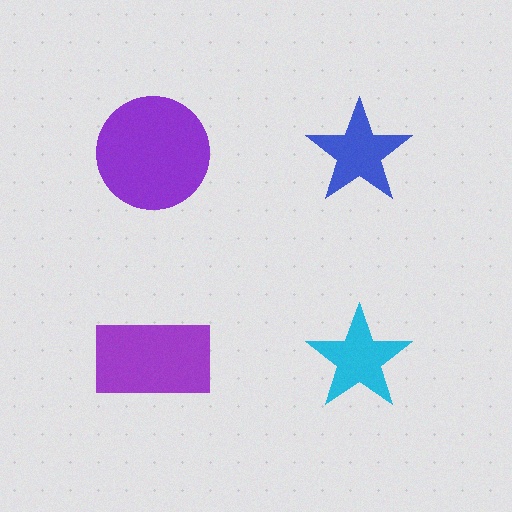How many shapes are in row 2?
2 shapes.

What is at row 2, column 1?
A purple rectangle.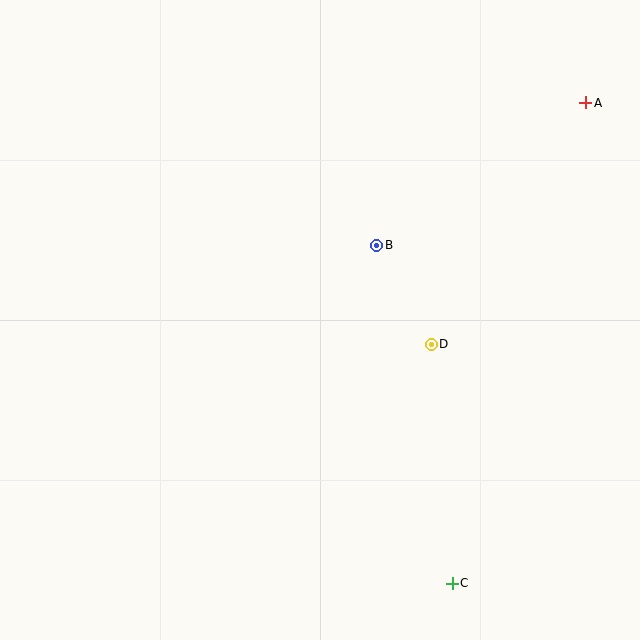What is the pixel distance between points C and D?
The distance between C and D is 240 pixels.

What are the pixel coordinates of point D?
Point D is at (431, 344).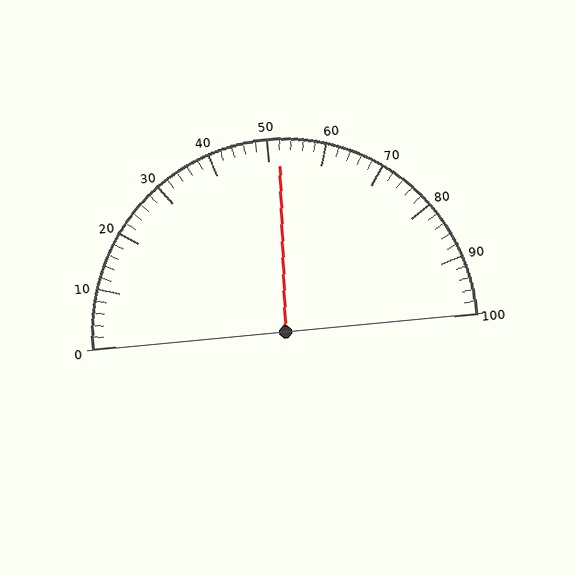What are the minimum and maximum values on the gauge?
The gauge ranges from 0 to 100.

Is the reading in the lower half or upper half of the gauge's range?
The reading is in the upper half of the range (0 to 100).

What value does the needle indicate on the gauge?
The needle indicates approximately 52.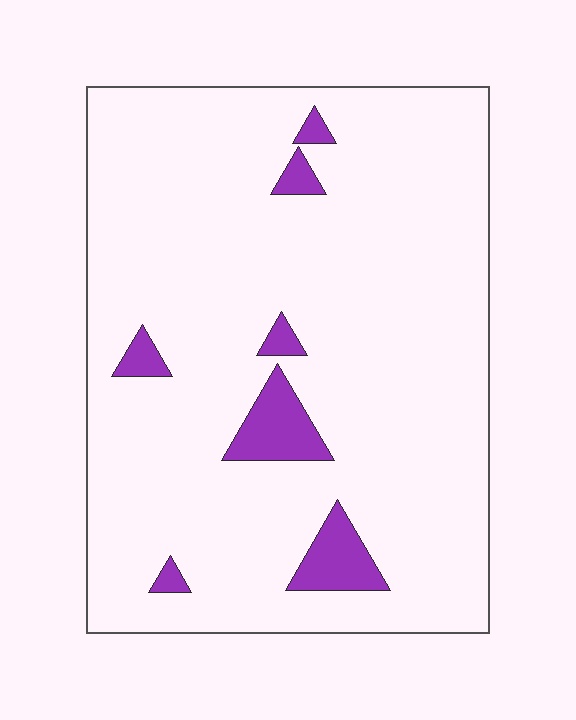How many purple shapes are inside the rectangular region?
7.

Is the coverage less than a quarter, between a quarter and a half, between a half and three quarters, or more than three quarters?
Less than a quarter.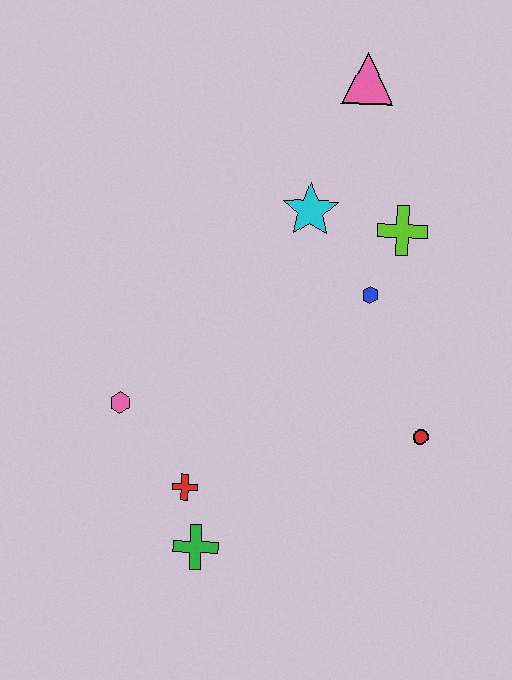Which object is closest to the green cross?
The red cross is closest to the green cross.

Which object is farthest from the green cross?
The pink triangle is farthest from the green cross.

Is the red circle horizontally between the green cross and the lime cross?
No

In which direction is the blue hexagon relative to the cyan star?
The blue hexagon is below the cyan star.